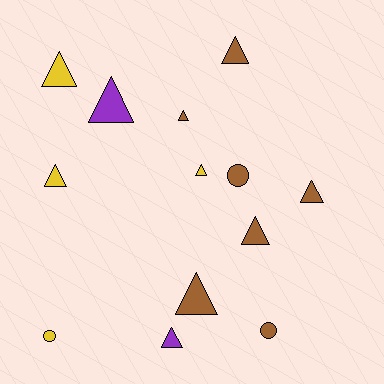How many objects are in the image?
There are 13 objects.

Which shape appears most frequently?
Triangle, with 10 objects.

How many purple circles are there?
There are no purple circles.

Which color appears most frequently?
Brown, with 7 objects.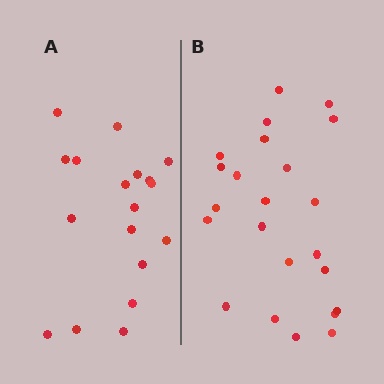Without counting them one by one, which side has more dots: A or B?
Region B (the right region) has more dots.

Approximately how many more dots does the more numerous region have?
Region B has about 5 more dots than region A.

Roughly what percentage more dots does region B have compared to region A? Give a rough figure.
About 30% more.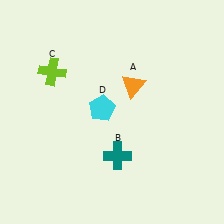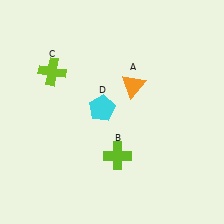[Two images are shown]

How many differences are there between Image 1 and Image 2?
There is 1 difference between the two images.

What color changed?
The cross (B) changed from teal in Image 1 to lime in Image 2.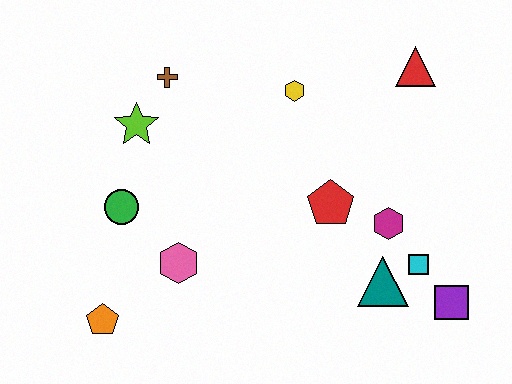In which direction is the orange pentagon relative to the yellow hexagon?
The orange pentagon is below the yellow hexagon.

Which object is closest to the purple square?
The cyan square is closest to the purple square.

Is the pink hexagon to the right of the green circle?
Yes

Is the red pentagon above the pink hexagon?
Yes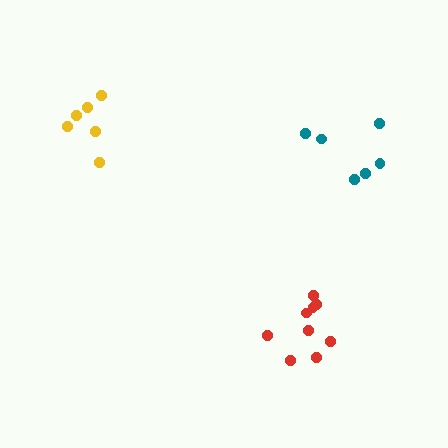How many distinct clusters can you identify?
There are 3 distinct clusters.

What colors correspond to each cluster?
The clusters are colored: yellow, red, teal.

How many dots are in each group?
Group 1: 6 dots, Group 2: 9 dots, Group 3: 6 dots (21 total).